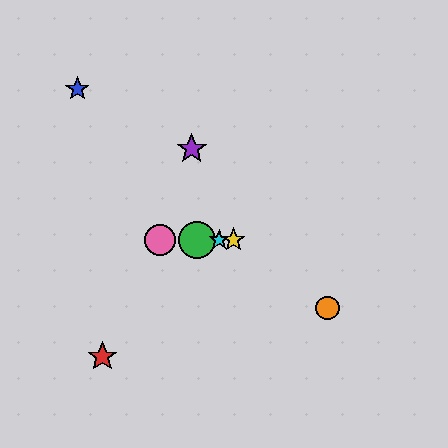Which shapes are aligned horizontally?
The green circle, the yellow star, the cyan star, the pink circle are aligned horizontally.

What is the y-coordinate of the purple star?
The purple star is at y≈149.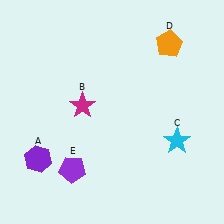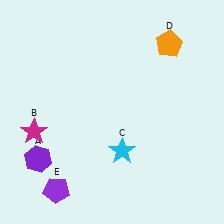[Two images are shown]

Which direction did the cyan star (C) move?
The cyan star (C) moved left.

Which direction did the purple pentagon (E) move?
The purple pentagon (E) moved down.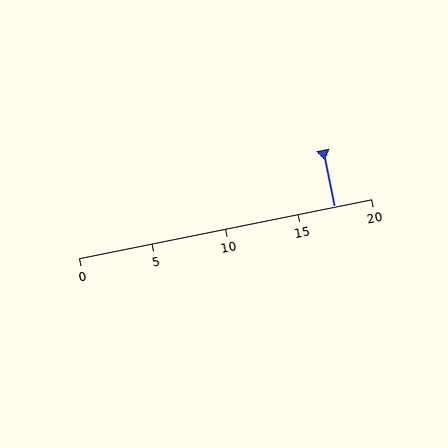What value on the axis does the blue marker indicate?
The marker indicates approximately 17.5.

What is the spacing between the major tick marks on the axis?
The major ticks are spaced 5 apart.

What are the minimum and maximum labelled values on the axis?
The axis runs from 0 to 20.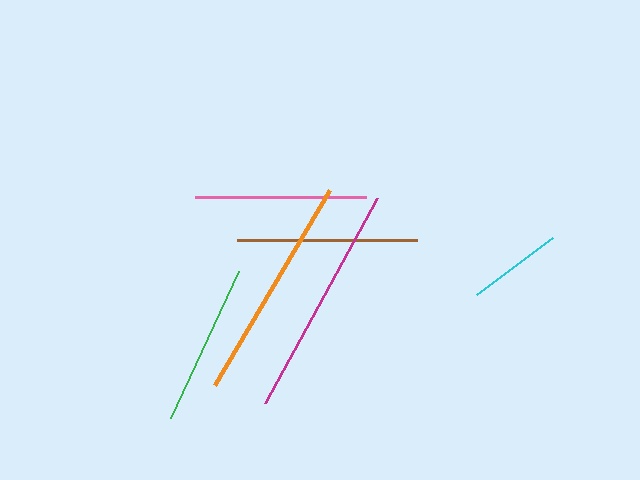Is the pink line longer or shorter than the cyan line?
The pink line is longer than the cyan line.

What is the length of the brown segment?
The brown segment is approximately 179 pixels long.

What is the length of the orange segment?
The orange segment is approximately 226 pixels long.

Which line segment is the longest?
The magenta line is the longest at approximately 234 pixels.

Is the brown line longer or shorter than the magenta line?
The magenta line is longer than the brown line.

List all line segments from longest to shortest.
From longest to shortest: magenta, orange, brown, pink, green, cyan.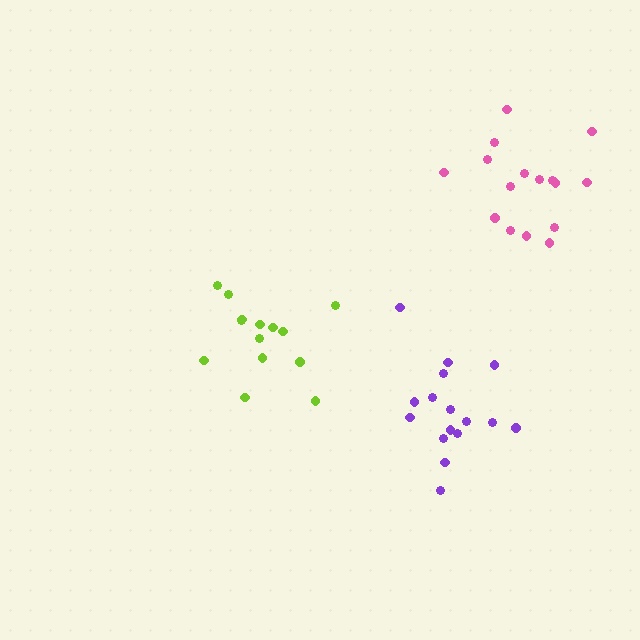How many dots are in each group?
Group 1: 14 dots, Group 2: 16 dots, Group 3: 16 dots (46 total).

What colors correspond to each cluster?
The clusters are colored: lime, purple, pink.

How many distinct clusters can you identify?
There are 3 distinct clusters.